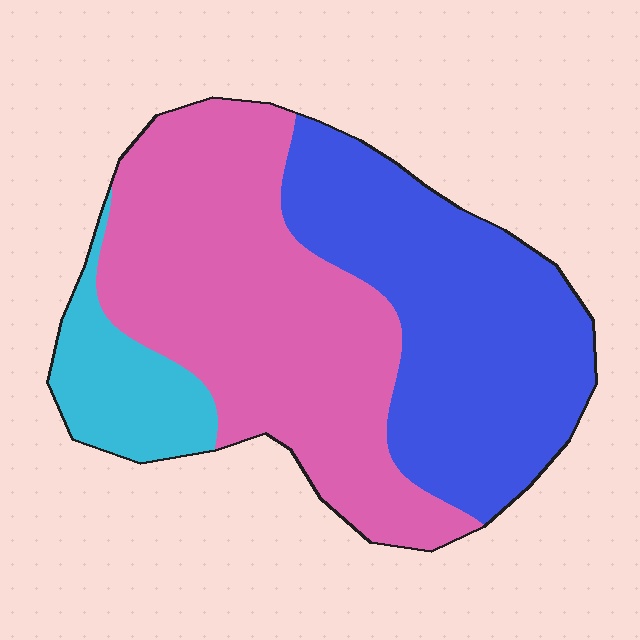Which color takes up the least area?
Cyan, at roughly 10%.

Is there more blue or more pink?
Pink.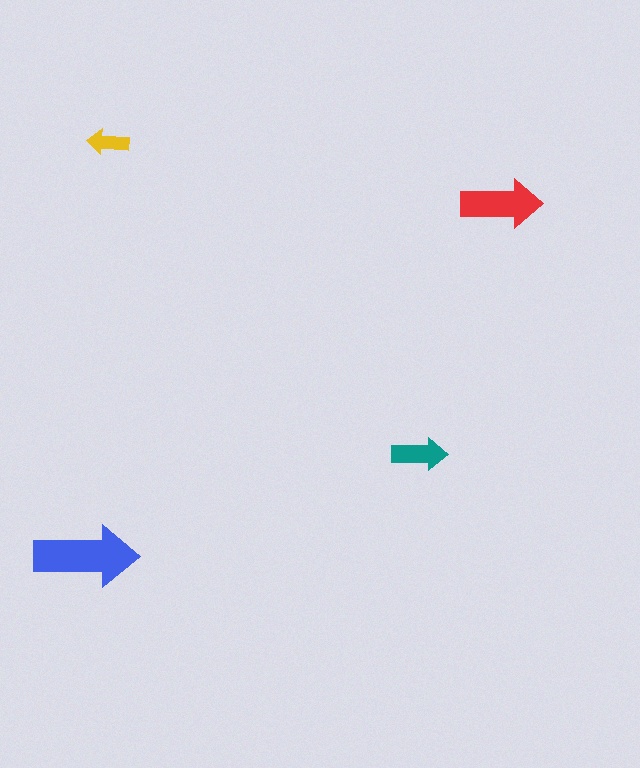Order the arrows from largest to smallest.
the blue one, the red one, the teal one, the yellow one.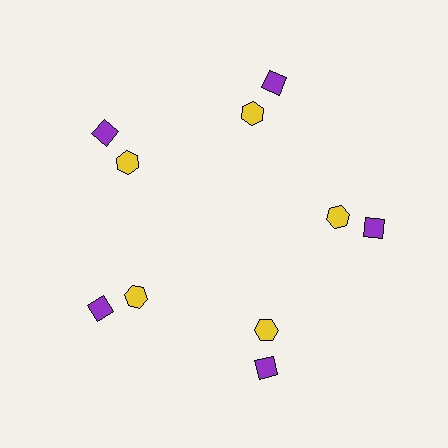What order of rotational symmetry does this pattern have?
This pattern has 5-fold rotational symmetry.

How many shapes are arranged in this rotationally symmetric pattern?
There are 10 shapes, arranged in 5 groups of 2.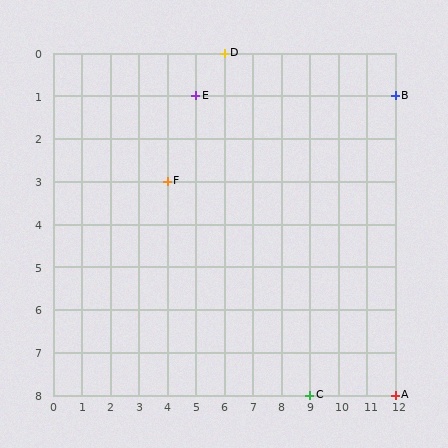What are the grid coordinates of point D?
Point D is at grid coordinates (6, 0).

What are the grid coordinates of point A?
Point A is at grid coordinates (12, 8).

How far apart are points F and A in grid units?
Points F and A are 8 columns and 5 rows apart (about 9.4 grid units diagonally).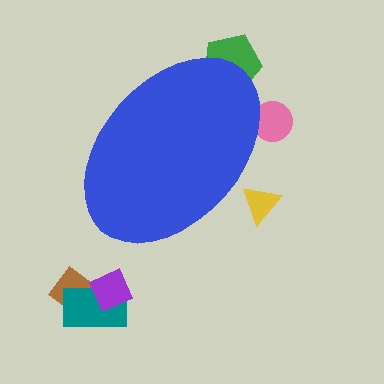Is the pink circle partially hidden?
Yes, the pink circle is partially hidden behind the blue ellipse.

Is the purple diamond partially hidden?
No, the purple diamond is fully visible.